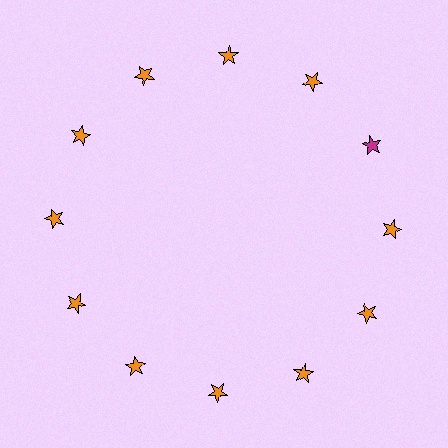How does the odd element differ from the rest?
It has a different color: magenta instead of orange.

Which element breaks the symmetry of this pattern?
The magenta star at roughly the 2 o'clock position breaks the symmetry. All other shapes are orange stars.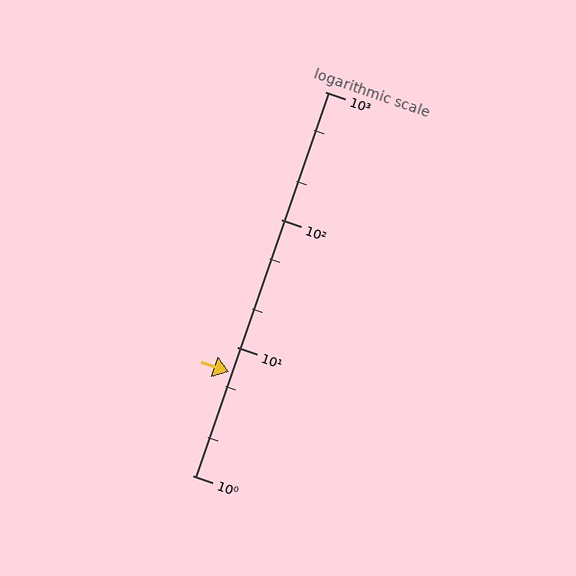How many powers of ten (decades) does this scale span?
The scale spans 3 decades, from 1 to 1000.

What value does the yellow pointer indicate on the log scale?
The pointer indicates approximately 6.4.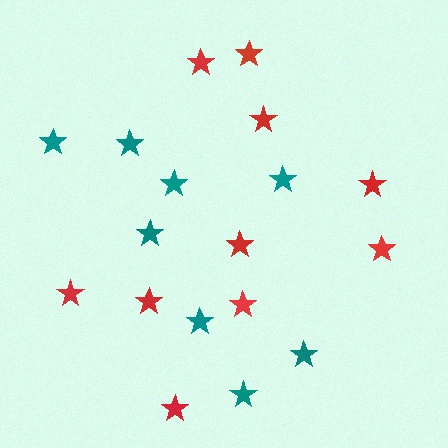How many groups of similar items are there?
There are 2 groups: one group of red stars (10) and one group of teal stars (8).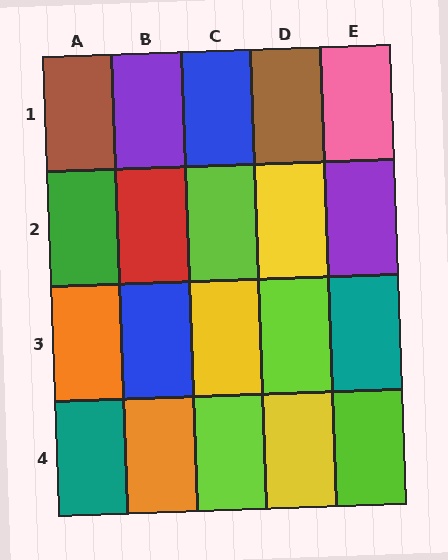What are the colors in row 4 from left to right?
Teal, orange, lime, yellow, lime.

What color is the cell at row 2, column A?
Green.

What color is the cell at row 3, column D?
Lime.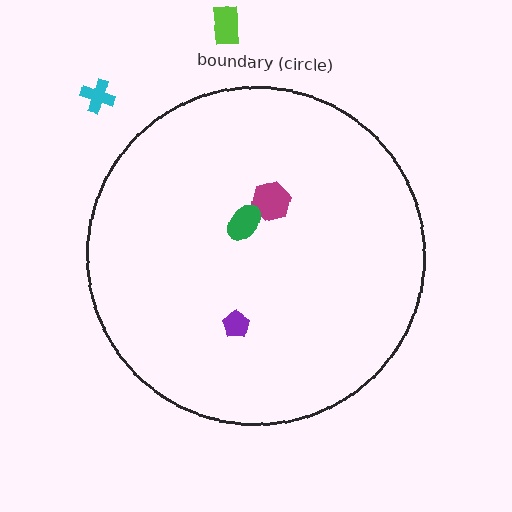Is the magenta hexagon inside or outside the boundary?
Inside.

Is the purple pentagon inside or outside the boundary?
Inside.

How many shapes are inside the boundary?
3 inside, 2 outside.